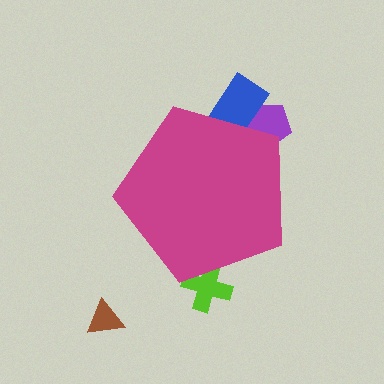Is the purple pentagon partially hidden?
Yes, the purple pentagon is partially hidden behind the magenta pentagon.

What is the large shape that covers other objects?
A magenta pentagon.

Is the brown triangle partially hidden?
No, the brown triangle is fully visible.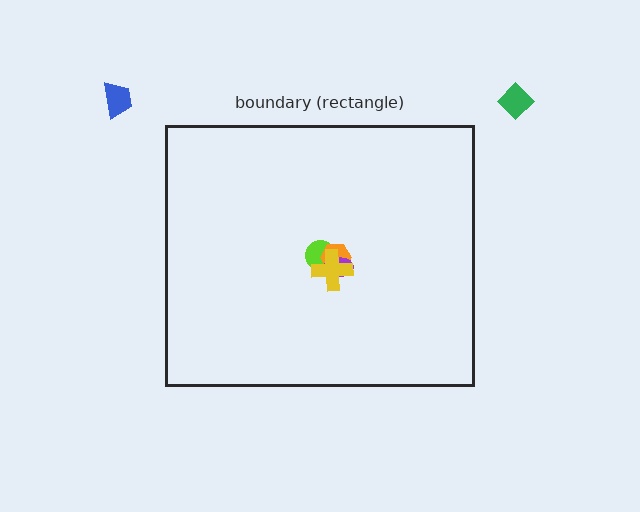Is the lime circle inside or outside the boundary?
Inside.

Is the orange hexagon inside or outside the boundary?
Inside.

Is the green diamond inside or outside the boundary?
Outside.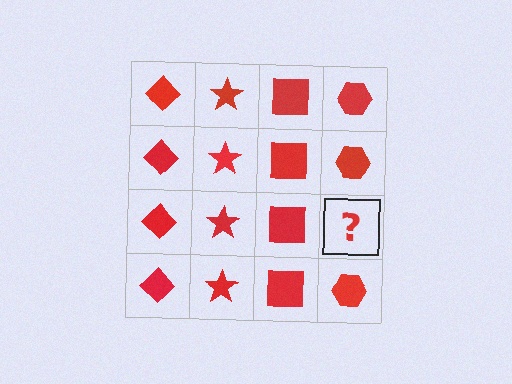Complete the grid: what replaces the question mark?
The question mark should be replaced with a red hexagon.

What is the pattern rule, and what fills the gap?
The rule is that each column has a consistent shape. The gap should be filled with a red hexagon.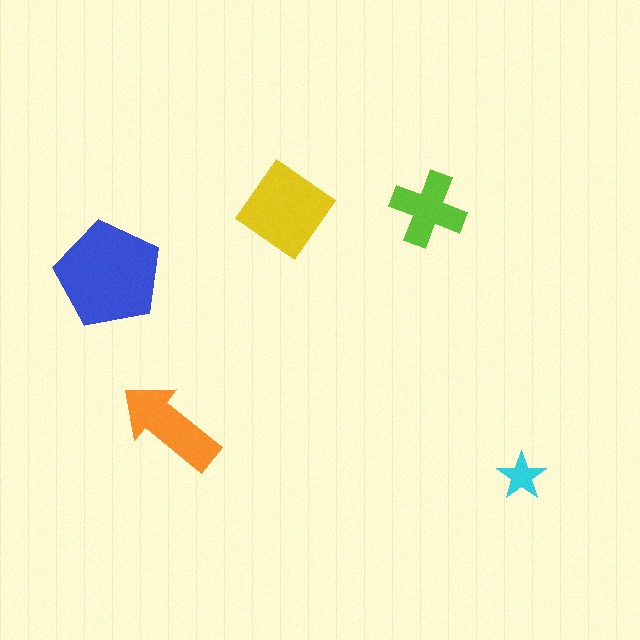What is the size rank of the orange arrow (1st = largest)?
3rd.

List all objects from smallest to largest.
The cyan star, the lime cross, the orange arrow, the yellow diamond, the blue pentagon.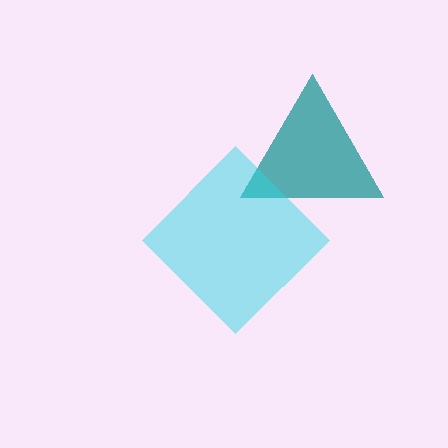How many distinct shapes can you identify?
There are 2 distinct shapes: a teal triangle, a cyan diamond.